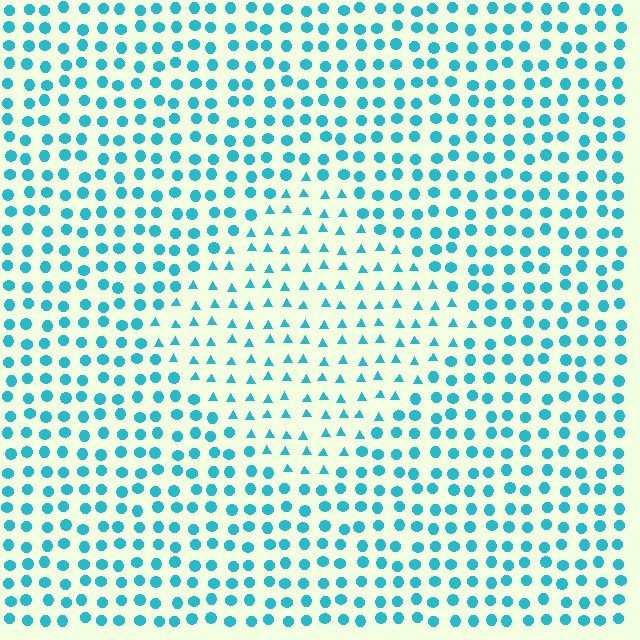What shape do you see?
I see a diamond.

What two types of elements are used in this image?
The image uses triangles inside the diamond region and circles outside it.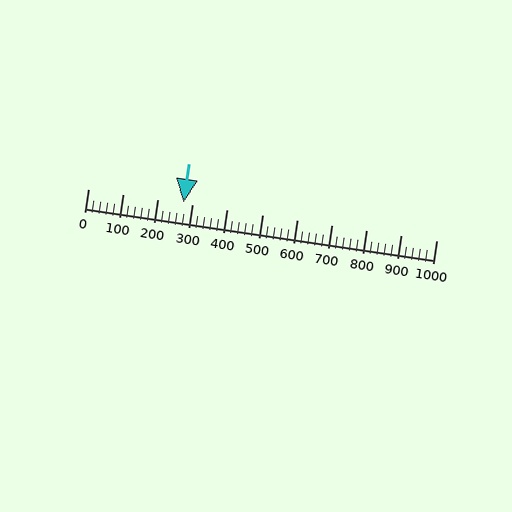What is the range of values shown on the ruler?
The ruler shows values from 0 to 1000.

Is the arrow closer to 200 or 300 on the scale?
The arrow is closer to 300.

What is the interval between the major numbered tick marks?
The major tick marks are spaced 100 units apart.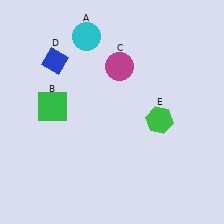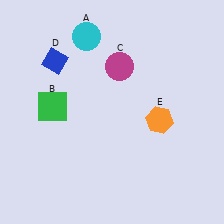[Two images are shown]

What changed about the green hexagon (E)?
In Image 1, E is green. In Image 2, it changed to orange.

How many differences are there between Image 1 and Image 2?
There is 1 difference between the two images.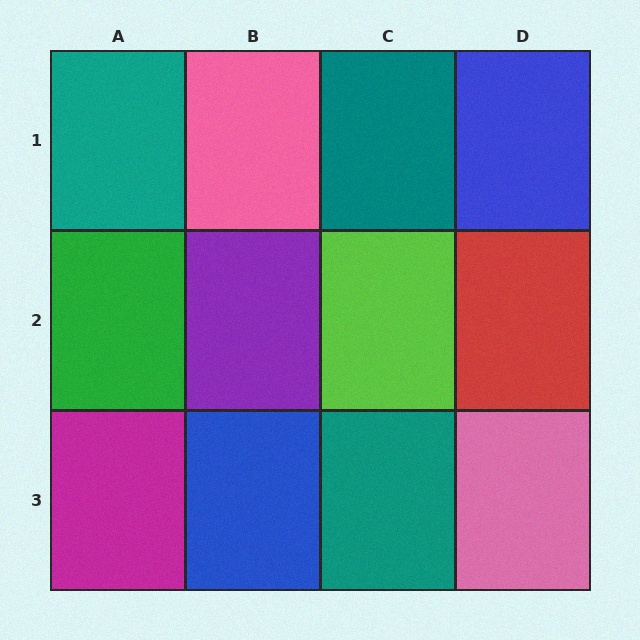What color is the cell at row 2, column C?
Lime.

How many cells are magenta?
1 cell is magenta.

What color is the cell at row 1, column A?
Teal.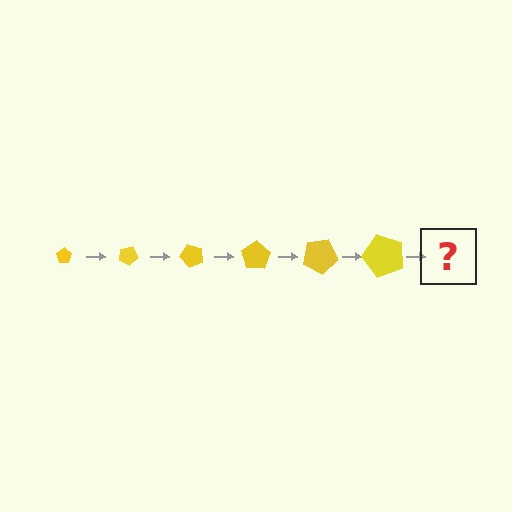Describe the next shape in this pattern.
It should be a pentagon, larger than the previous one and rotated 150 degrees from the start.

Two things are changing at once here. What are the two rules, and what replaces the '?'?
The two rules are that the pentagon grows larger each step and it rotates 25 degrees each step. The '?' should be a pentagon, larger than the previous one and rotated 150 degrees from the start.